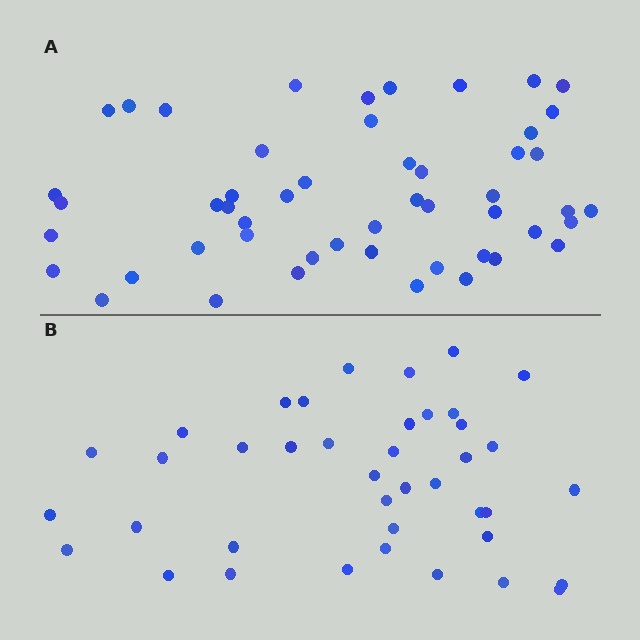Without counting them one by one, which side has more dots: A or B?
Region A (the top region) has more dots.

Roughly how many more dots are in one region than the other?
Region A has roughly 12 or so more dots than region B.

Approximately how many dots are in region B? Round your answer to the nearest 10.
About 40 dots.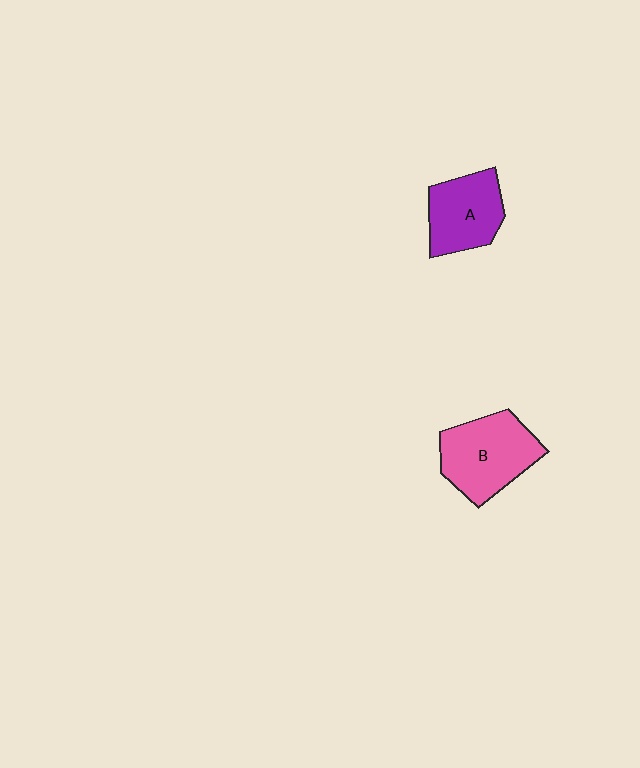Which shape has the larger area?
Shape B (pink).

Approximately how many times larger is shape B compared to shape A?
Approximately 1.3 times.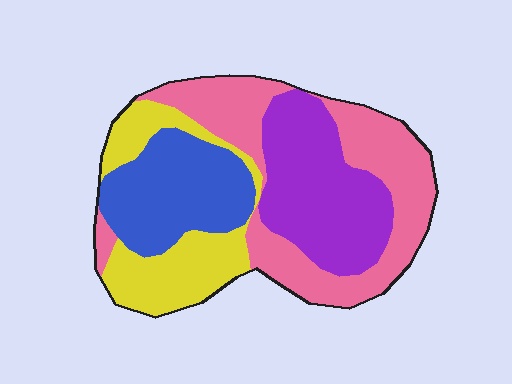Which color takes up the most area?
Pink, at roughly 35%.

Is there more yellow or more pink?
Pink.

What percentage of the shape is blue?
Blue takes up between a sixth and a third of the shape.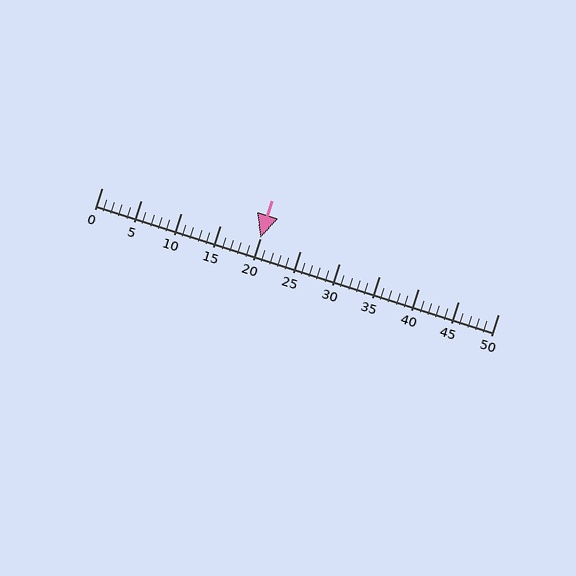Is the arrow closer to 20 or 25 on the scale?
The arrow is closer to 20.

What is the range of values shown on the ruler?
The ruler shows values from 0 to 50.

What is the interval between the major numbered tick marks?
The major tick marks are spaced 5 units apart.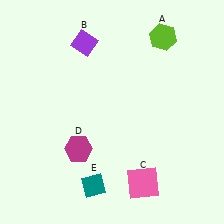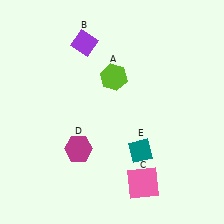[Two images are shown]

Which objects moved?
The objects that moved are: the lime hexagon (A), the teal diamond (E).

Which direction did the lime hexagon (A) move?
The lime hexagon (A) moved left.